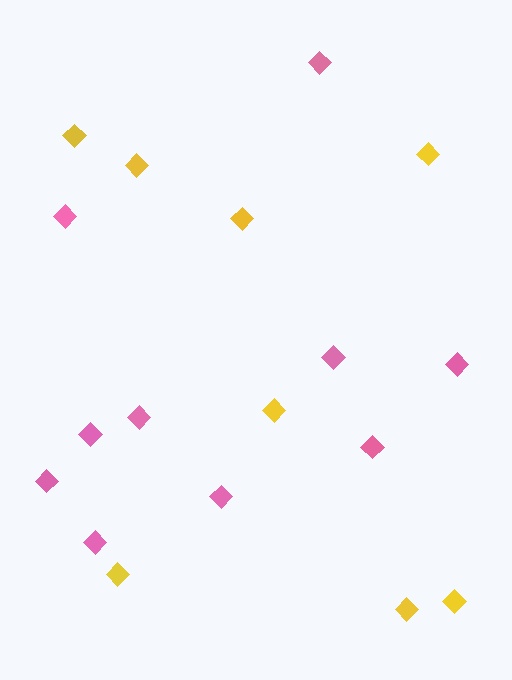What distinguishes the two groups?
There are 2 groups: one group of pink diamonds (10) and one group of yellow diamonds (8).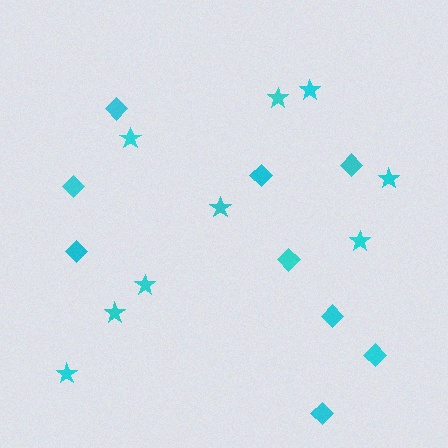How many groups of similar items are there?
There are 2 groups: one group of stars (9) and one group of diamonds (9).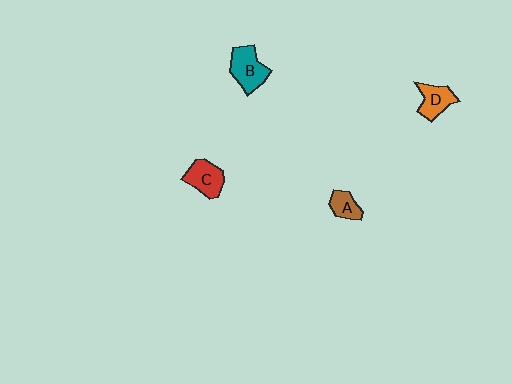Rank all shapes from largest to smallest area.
From largest to smallest: B (teal), C (red), D (orange), A (brown).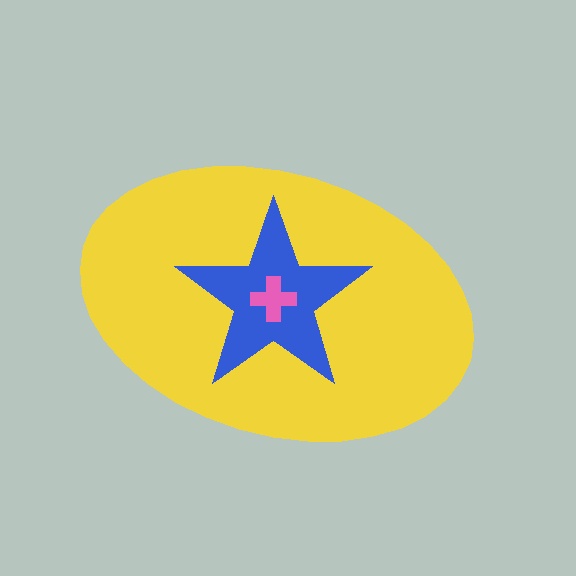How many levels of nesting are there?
3.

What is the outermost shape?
The yellow ellipse.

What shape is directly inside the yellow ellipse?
The blue star.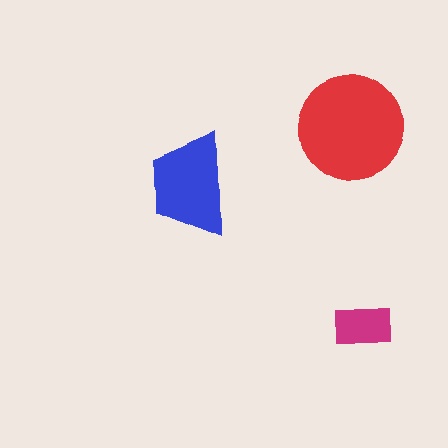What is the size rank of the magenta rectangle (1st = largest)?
3rd.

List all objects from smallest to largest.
The magenta rectangle, the blue trapezoid, the red circle.